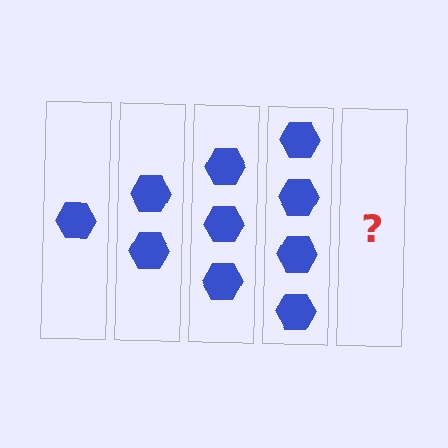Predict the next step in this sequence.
The next step is 5 hexagons.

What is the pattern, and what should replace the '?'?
The pattern is that each step adds one more hexagon. The '?' should be 5 hexagons.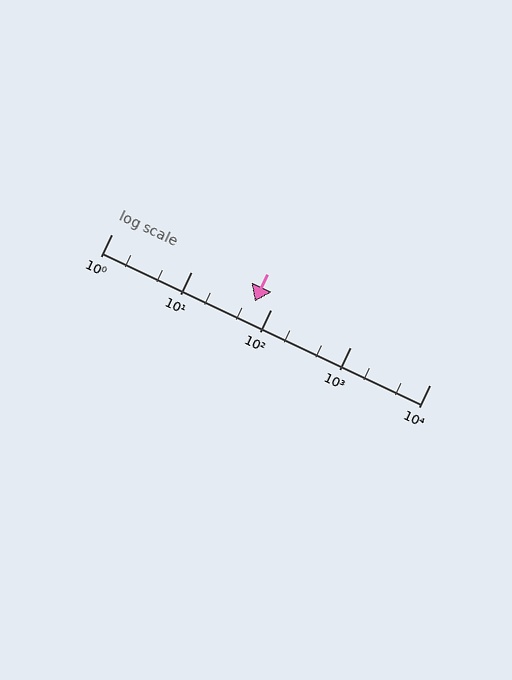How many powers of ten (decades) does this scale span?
The scale spans 4 decades, from 1 to 10000.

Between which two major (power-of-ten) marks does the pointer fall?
The pointer is between 10 and 100.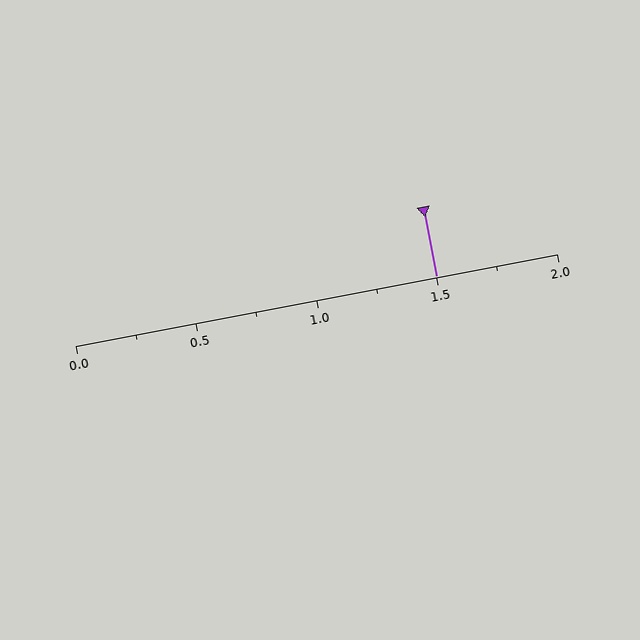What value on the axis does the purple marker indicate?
The marker indicates approximately 1.5.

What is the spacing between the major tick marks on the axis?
The major ticks are spaced 0.5 apart.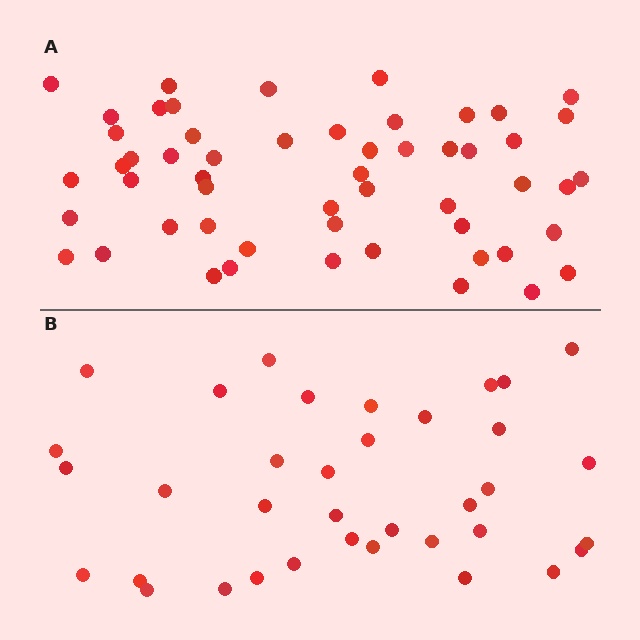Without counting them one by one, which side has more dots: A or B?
Region A (the top region) has more dots.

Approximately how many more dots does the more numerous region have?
Region A has approximately 20 more dots than region B.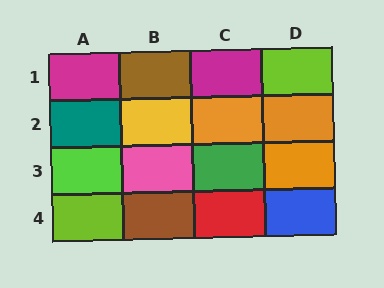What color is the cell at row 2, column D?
Orange.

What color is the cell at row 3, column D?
Orange.